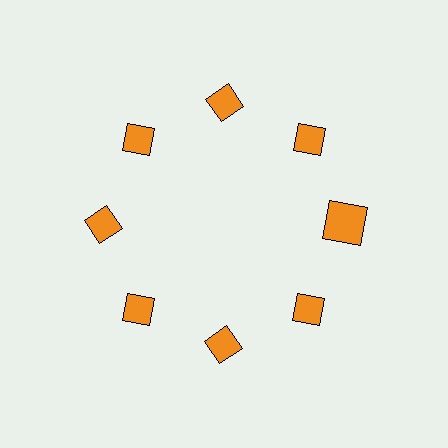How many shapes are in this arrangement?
There are 8 shapes arranged in a ring pattern.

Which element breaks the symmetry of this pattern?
The orange square at roughly the 3 o'clock position breaks the symmetry. All other shapes are orange diamonds.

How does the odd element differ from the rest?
It has a different shape: square instead of diamond.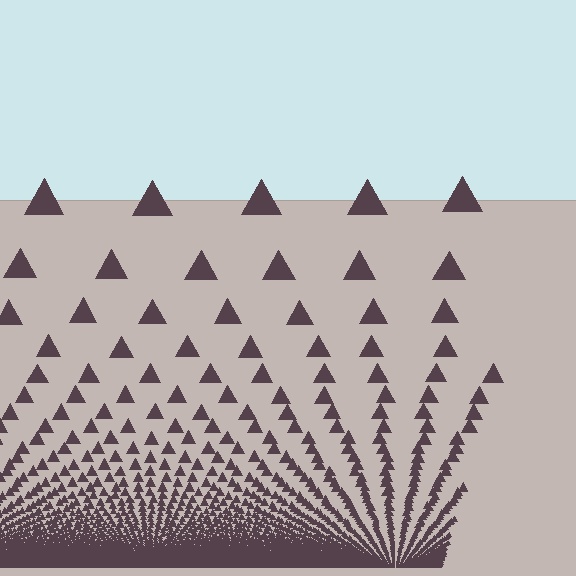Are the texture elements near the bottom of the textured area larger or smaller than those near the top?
Smaller. The gradient is inverted — elements near the bottom are smaller and denser.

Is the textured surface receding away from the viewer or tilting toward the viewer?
The surface appears to tilt toward the viewer. Texture elements get larger and sparser toward the top.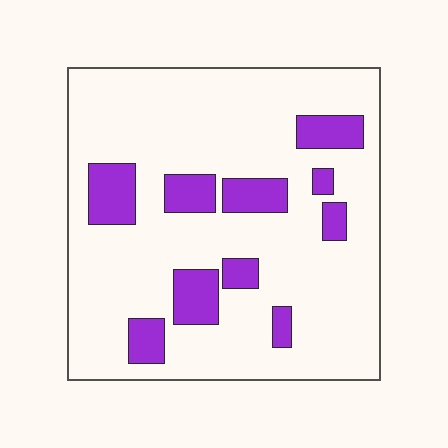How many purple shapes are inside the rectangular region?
10.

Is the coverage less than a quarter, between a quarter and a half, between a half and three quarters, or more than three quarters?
Less than a quarter.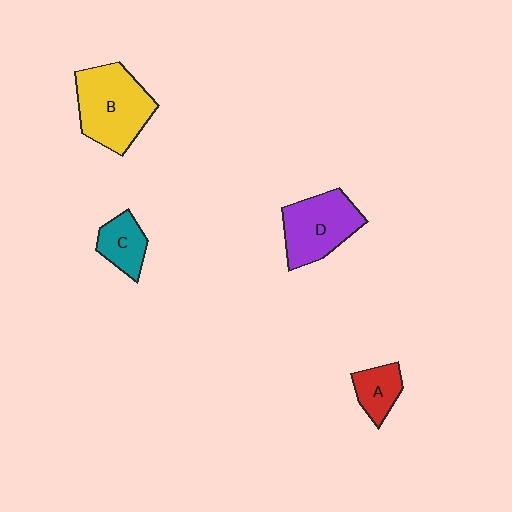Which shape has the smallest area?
Shape A (red).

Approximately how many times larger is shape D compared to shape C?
Approximately 1.9 times.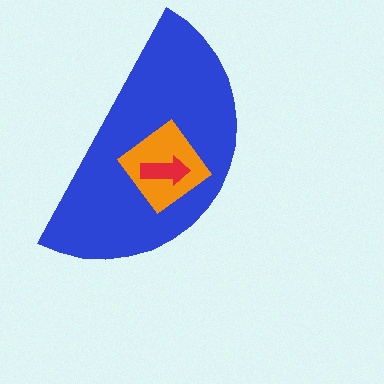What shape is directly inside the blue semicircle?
The orange diamond.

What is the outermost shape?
The blue semicircle.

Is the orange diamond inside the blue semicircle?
Yes.